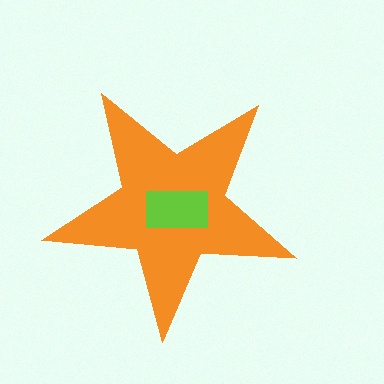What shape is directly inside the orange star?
The lime rectangle.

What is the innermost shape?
The lime rectangle.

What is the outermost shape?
The orange star.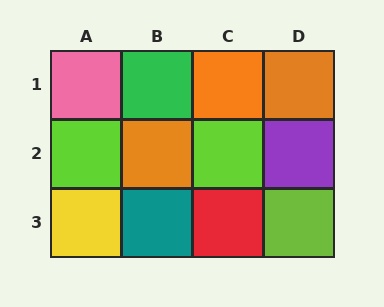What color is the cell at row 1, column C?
Orange.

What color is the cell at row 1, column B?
Green.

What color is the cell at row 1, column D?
Orange.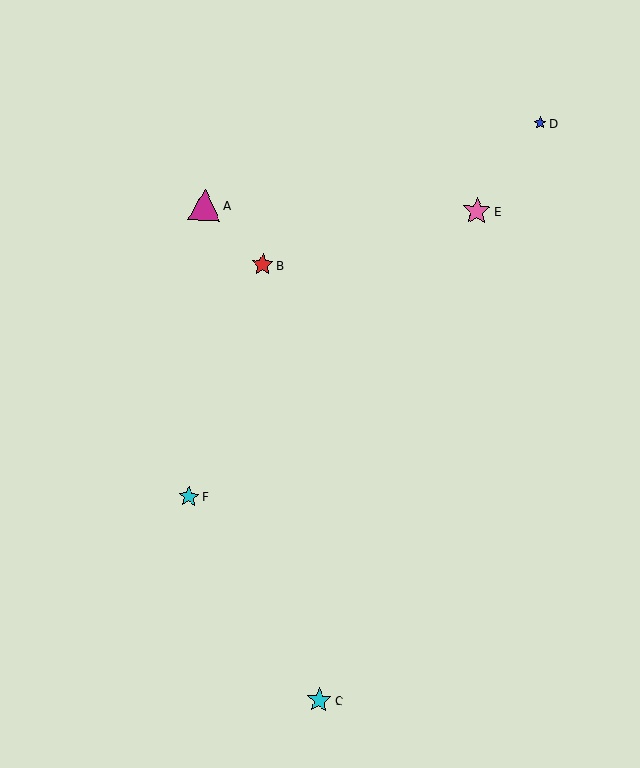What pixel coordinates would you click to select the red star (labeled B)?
Click at (263, 265) to select the red star B.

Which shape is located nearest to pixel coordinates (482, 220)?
The pink star (labeled E) at (477, 211) is nearest to that location.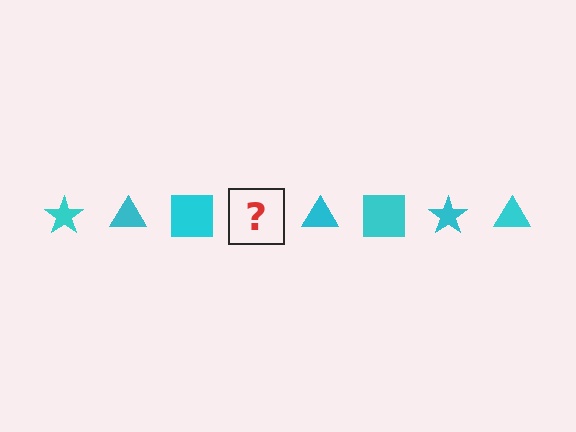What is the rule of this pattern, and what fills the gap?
The rule is that the pattern cycles through star, triangle, square shapes in cyan. The gap should be filled with a cyan star.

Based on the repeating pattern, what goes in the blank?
The blank should be a cyan star.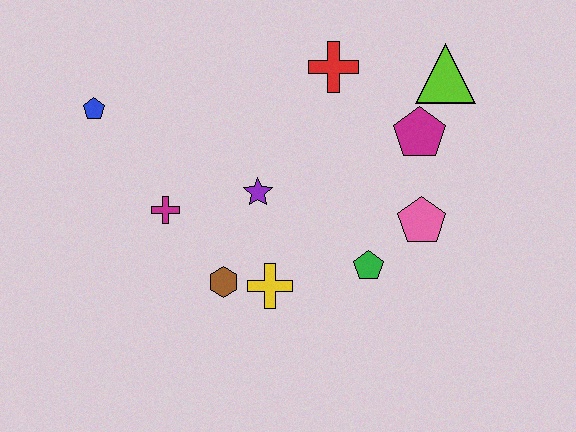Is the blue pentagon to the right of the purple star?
No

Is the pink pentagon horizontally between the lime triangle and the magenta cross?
Yes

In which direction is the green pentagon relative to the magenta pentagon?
The green pentagon is below the magenta pentagon.